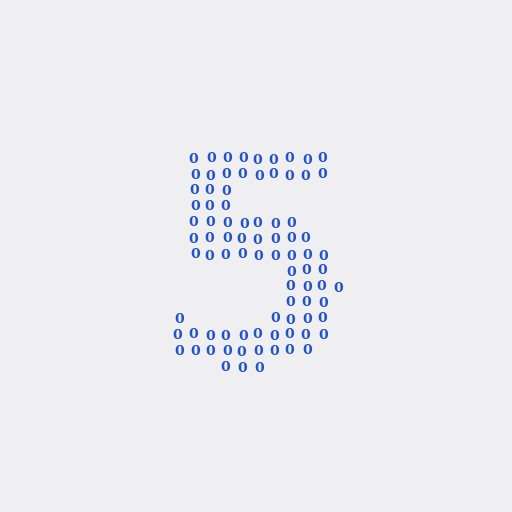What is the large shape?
The large shape is the digit 5.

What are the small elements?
The small elements are digit 0's.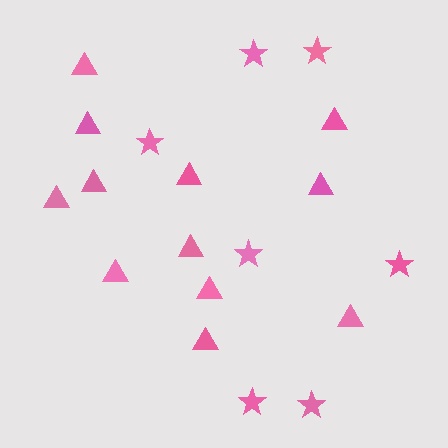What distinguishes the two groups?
There are 2 groups: one group of stars (7) and one group of triangles (12).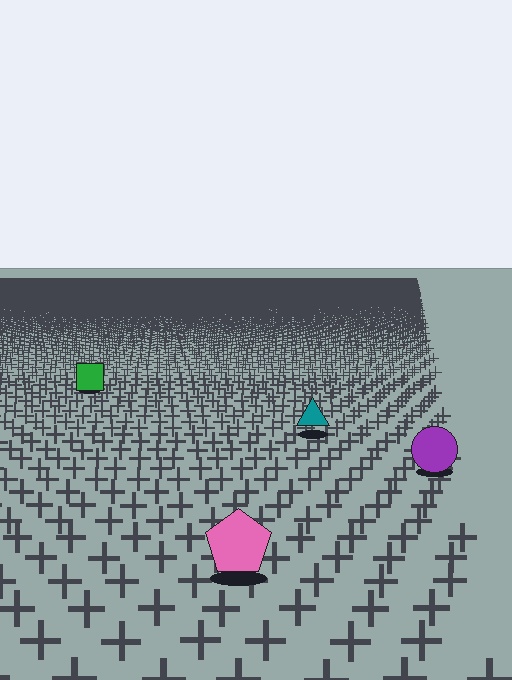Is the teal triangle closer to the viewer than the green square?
Yes. The teal triangle is closer — you can tell from the texture gradient: the ground texture is coarser near it.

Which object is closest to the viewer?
The pink pentagon is closest. The texture marks near it are larger and more spread out.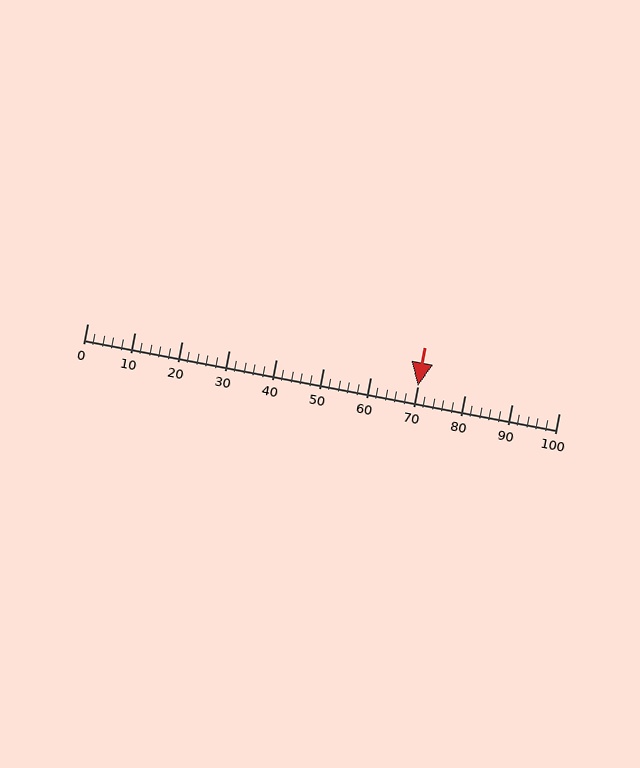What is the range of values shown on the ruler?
The ruler shows values from 0 to 100.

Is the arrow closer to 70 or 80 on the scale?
The arrow is closer to 70.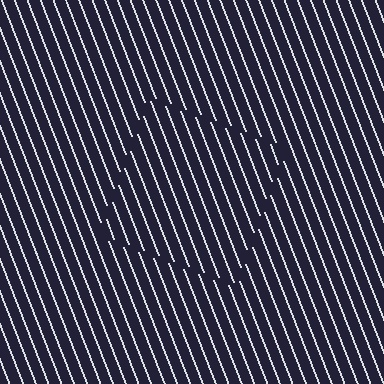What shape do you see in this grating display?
An illusory square. The interior of the shape contains the same grating, shifted by half a period — the contour is defined by the phase discontinuity where line-ends from the inner and outer gratings abut.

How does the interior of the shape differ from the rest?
The interior of the shape contains the same grating, shifted by half a period — the contour is defined by the phase discontinuity where line-ends from the inner and outer gratings abut.